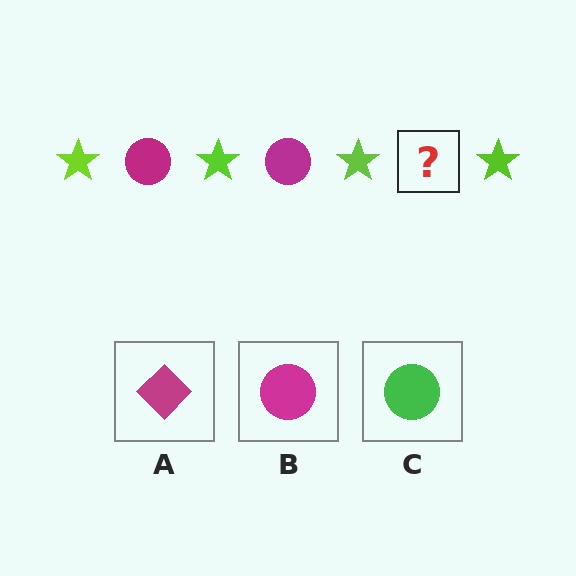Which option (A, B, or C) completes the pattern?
B.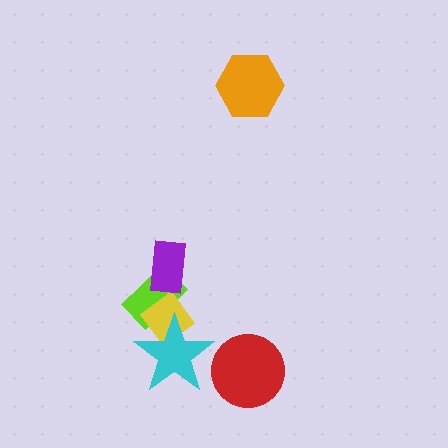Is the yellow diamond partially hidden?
Yes, it is partially covered by another shape.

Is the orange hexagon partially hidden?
No, no other shape covers it.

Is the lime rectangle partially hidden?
Yes, it is partially covered by another shape.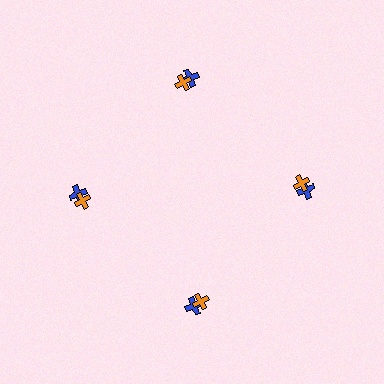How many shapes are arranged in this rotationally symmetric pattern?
There are 8 shapes, arranged in 4 groups of 2.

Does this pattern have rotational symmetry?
Yes, this pattern has 4-fold rotational symmetry. It looks the same after rotating 90 degrees around the center.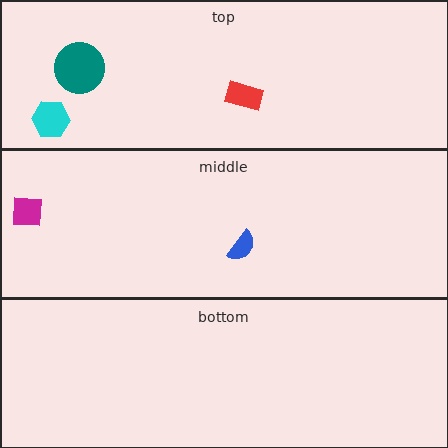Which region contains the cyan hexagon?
The top region.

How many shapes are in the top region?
3.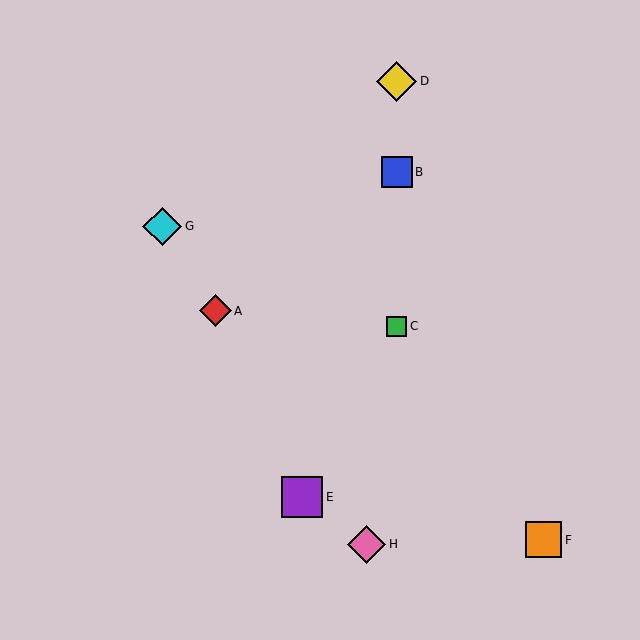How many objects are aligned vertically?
3 objects (B, C, D) are aligned vertically.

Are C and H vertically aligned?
No, C is at x≈397 and H is at x≈367.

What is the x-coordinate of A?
Object A is at x≈215.